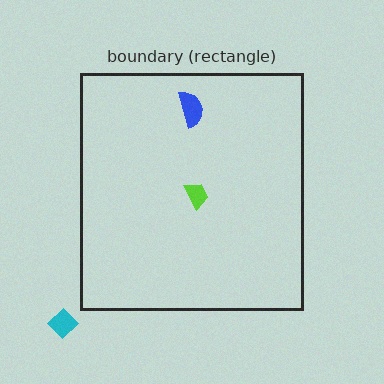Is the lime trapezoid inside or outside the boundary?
Inside.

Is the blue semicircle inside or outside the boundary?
Inside.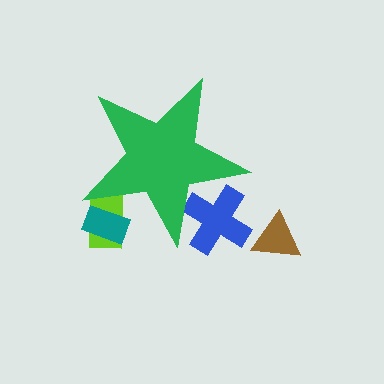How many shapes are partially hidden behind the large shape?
3 shapes are partially hidden.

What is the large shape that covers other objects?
A green star.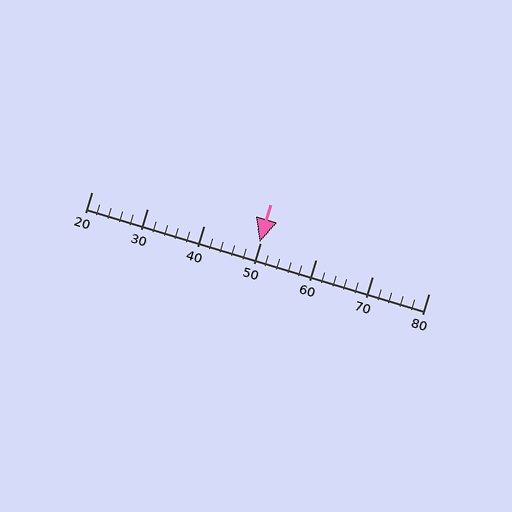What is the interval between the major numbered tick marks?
The major tick marks are spaced 10 units apart.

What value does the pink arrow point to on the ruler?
The pink arrow points to approximately 50.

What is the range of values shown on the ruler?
The ruler shows values from 20 to 80.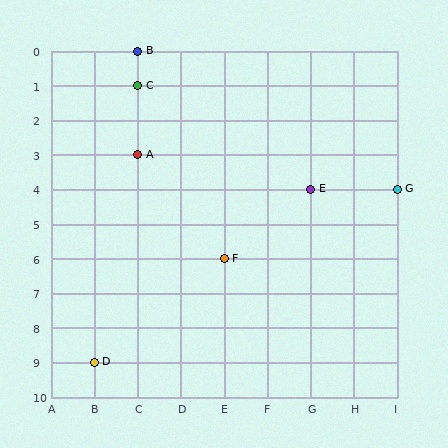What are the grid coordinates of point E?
Point E is at grid coordinates (G, 4).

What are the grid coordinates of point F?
Point F is at grid coordinates (E, 6).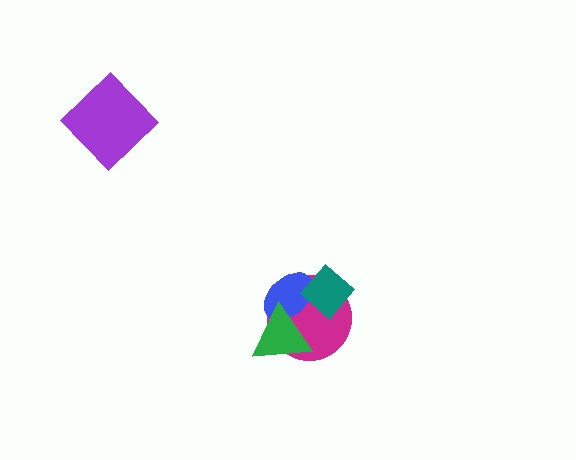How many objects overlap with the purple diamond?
0 objects overlap with the purple diamond.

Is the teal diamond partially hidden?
No, no other shape covers it.